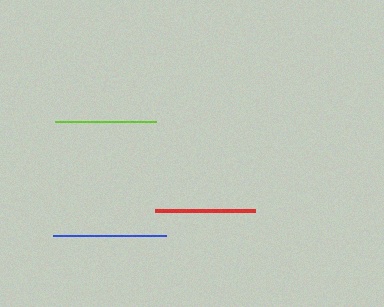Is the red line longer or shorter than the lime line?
The lime line is longer than the red line.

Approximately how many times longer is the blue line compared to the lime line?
The blue line is approximately 1.1 times the length of the lime line.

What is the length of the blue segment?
The blue segment is approximately 113 pixels long.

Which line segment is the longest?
The blue line is the longest at approximately 113 pixels.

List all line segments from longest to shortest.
From longest to shortest: blue, lime, red.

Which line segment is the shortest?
The red line is the shortest at approximately 100 pixels.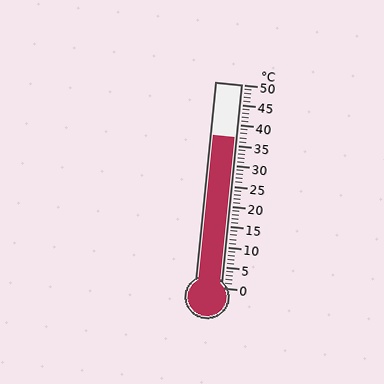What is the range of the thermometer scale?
The thermometer scale ranges from 0°C to 50°C.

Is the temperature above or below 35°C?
The temperature is above 35°C.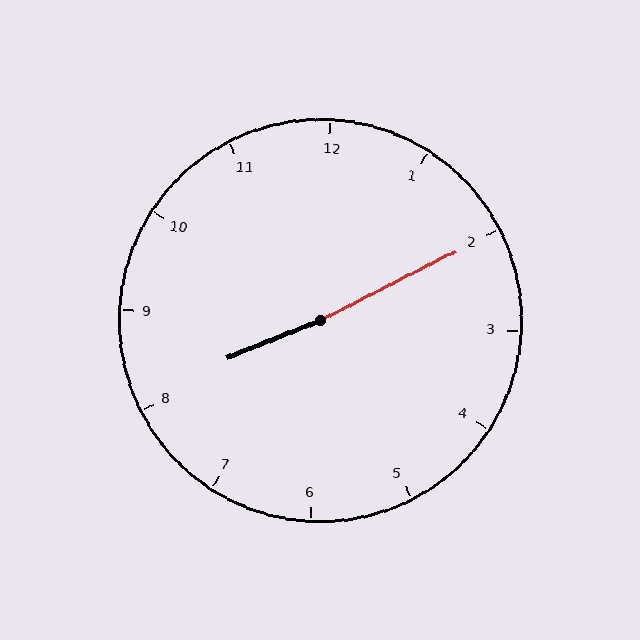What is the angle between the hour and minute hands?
Approximately 175 degrees.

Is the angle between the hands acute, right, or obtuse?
It is obtuse.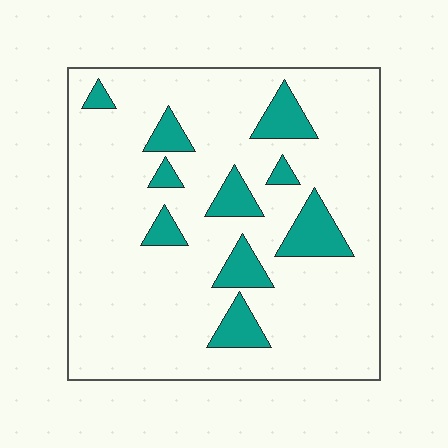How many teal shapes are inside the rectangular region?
10.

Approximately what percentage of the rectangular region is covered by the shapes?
Approximately 15%.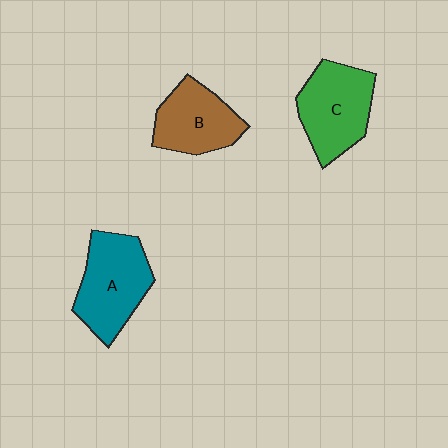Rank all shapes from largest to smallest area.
From largest to smallest: A (teal), C (green), B (brown).